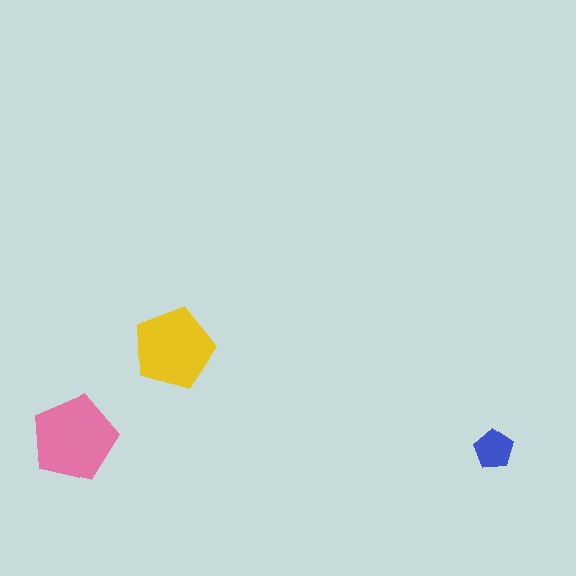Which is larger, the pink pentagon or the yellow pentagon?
The pink one.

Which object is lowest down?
The blue pentagon is bottommost.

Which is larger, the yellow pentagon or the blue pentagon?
The yellow one.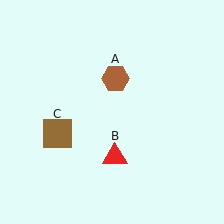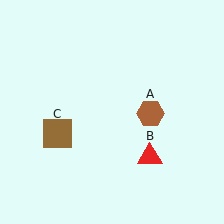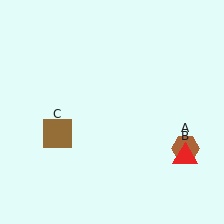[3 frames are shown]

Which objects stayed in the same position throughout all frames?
Brown square (object C) remained stationary.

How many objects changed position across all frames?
2 objects changed position: brown hexagon (object A), red triangle (object B).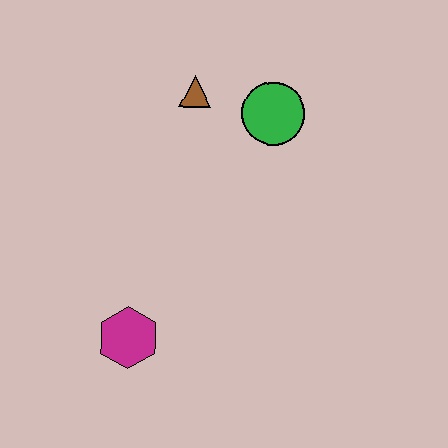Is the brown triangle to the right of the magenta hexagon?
Yes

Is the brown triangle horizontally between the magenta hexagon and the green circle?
Yes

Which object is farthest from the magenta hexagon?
The green circle is farthest from the magenta hexagon.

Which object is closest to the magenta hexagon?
The brown triangle is closest to the magenta hexagon.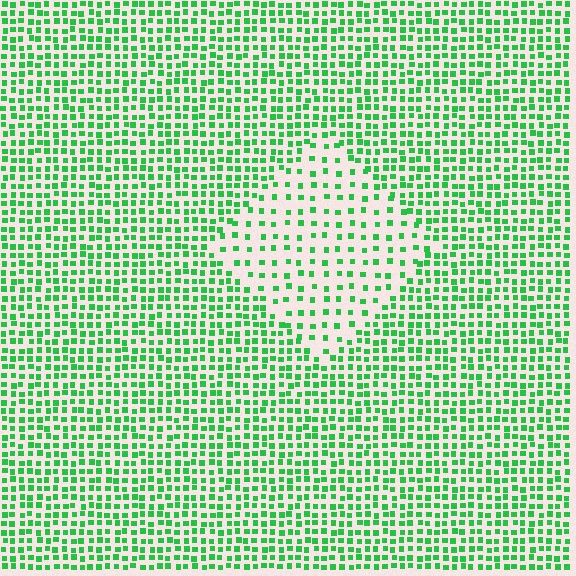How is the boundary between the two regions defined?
The boundary is defined by a change in element density (approximately 2.2x ratio). All elements are the same color, size, and shape.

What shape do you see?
I see a diamond.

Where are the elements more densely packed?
The elements are more densely packed outside the diamond boundary.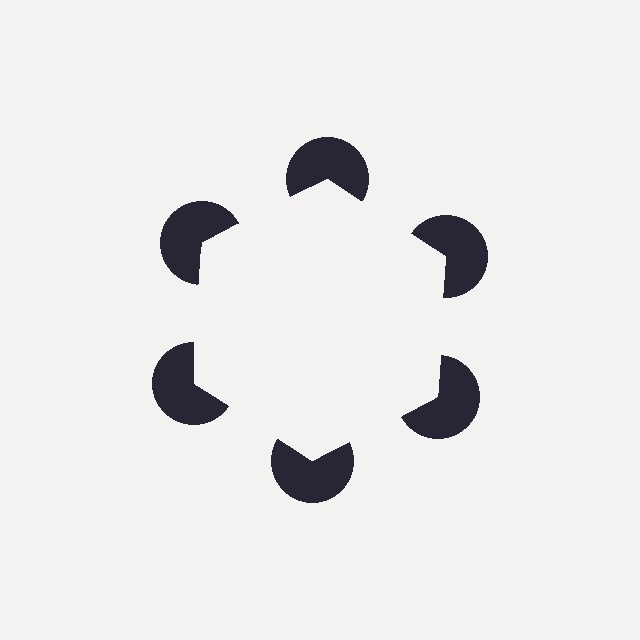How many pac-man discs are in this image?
There are 6 — one at each vertex of the illusory hexagon.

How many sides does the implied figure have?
6 sides.